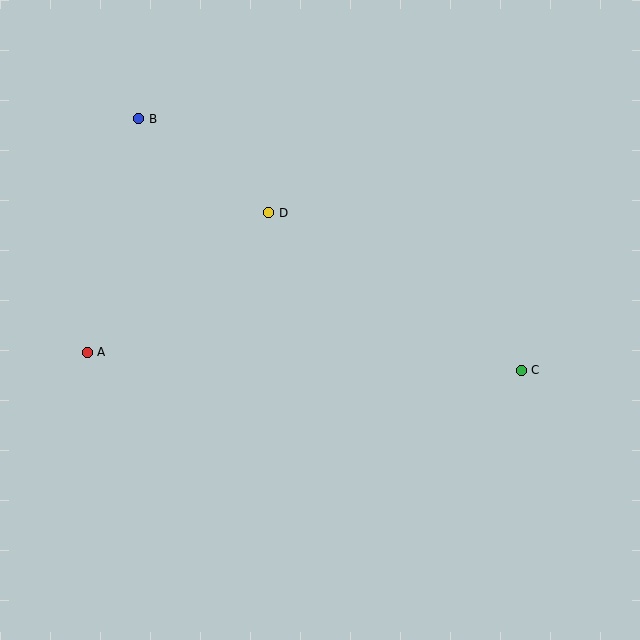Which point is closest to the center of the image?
Point D at (269, 213) is closest to the center.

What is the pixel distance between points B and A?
The distance between B and A is 239 pixels.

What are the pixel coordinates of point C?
Point C is at (521, 370).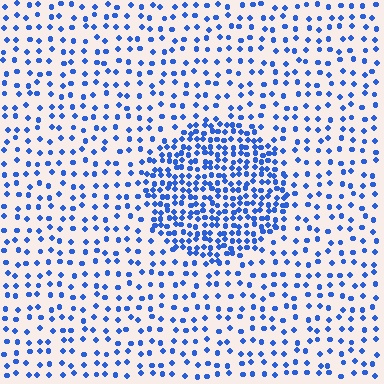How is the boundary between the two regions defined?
The boundary is defined by a change in element density (approximately 2.4x ratio). All elements are the same color, size, and shape.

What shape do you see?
I see a circle.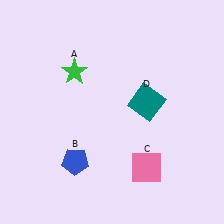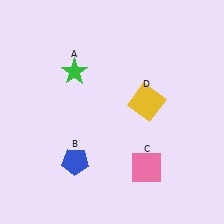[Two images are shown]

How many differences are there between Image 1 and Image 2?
There is 1 difference between the two images.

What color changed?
The square (D) changed from teal in Image 1 to yellow in Image 2.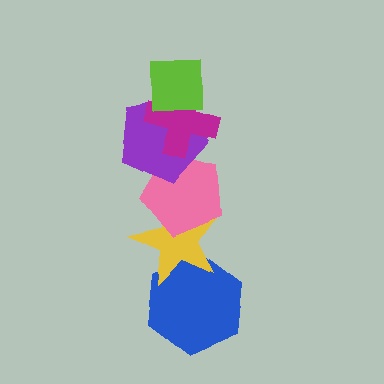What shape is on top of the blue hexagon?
The yellow star is on top of the blue hexagon.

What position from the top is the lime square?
The lime square is 1st from the top.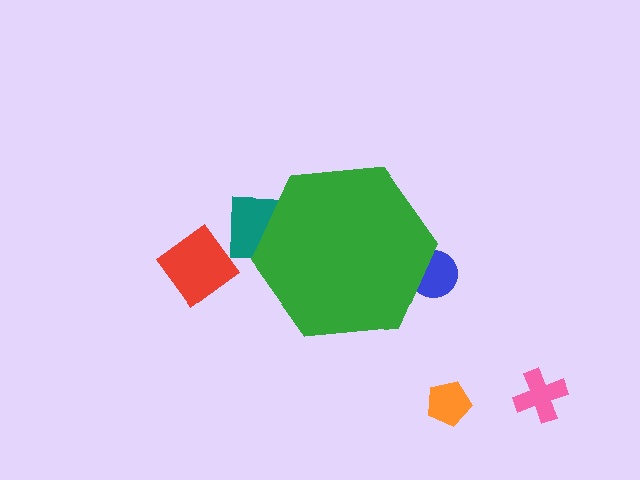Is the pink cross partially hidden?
No, the pink cross is fully visible.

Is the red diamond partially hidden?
No, the red diamond is fully visible.